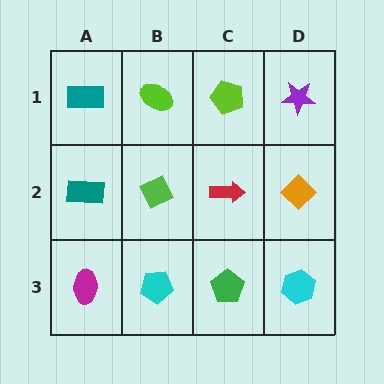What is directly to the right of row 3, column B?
A green pentagon.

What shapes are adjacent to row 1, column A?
A teal rectangle (row 2, column A), a lime ellipse (row 1, column B).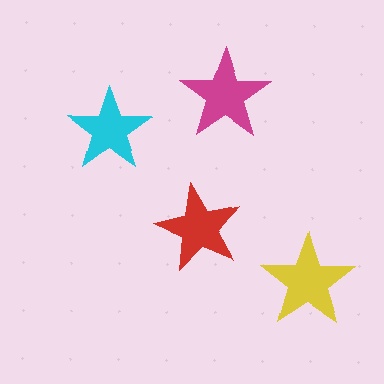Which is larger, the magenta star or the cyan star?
The magenta one.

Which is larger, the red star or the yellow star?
The yellow one.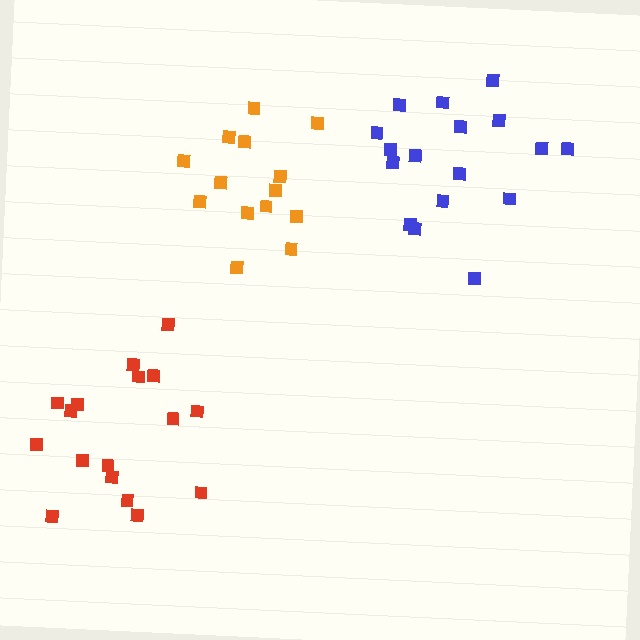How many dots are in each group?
Group 1: 17 dots, Group 2: 14 dots, Group 3: 17 dots (48 total).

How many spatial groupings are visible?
There are 3 spatial groupings.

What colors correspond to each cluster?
The clusters are colored: blue, orange, red.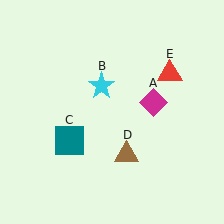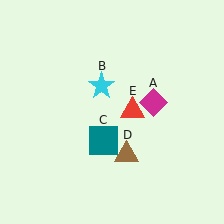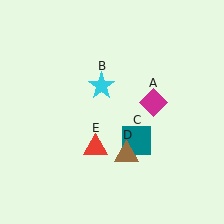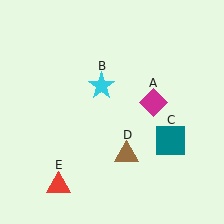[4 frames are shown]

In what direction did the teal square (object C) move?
The teal square (object C) moved right.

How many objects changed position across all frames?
2 objects changed position: teal square (object C), red triangle (object E).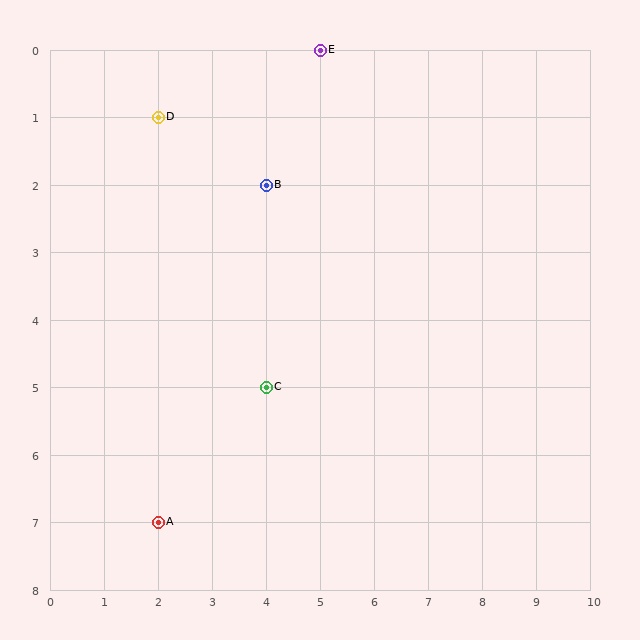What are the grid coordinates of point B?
Point B is at grid coordinates (4, 2).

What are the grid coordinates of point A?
Point A is at grid coordinates (2, 7).